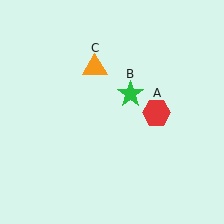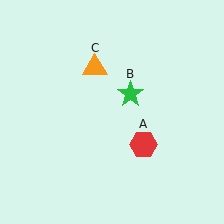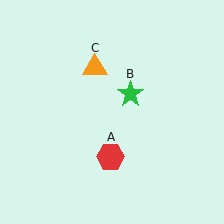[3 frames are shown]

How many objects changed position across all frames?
1 object changed position: red hexagon (object A).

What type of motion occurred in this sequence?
The red hexagon (object A) rotated clockwise around the center of the scene.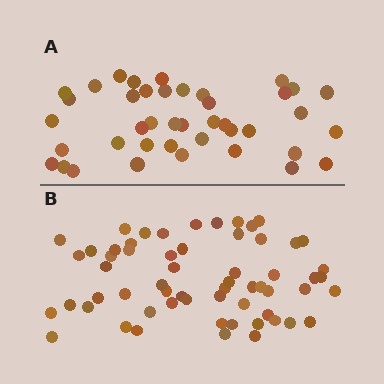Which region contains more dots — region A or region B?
Region B (the bottom region) has more dots.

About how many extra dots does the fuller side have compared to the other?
Region B has approximately 20 more dots than region A.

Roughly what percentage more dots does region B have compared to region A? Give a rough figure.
About 45% more.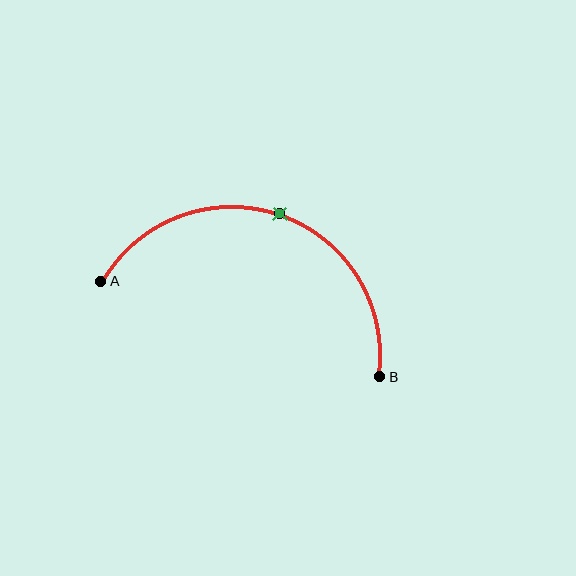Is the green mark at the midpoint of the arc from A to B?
Yes. The green mark lies on the arc at equal arc-length from both A and B — it is the arc midpoint.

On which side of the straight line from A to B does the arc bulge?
The arc bulges above the straight line connecting A and B.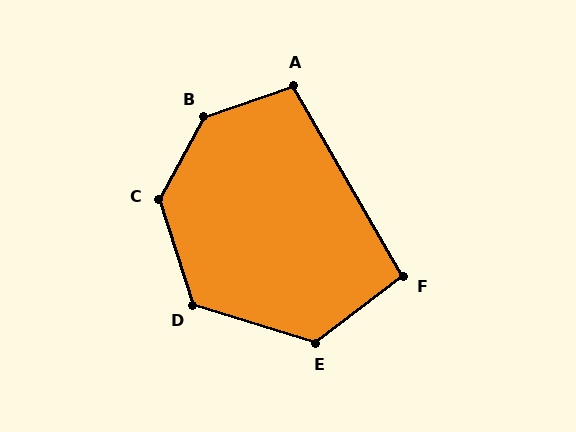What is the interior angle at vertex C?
Approximately 134 degrees (obtuse).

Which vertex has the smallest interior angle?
F, at approximately 97 degrees.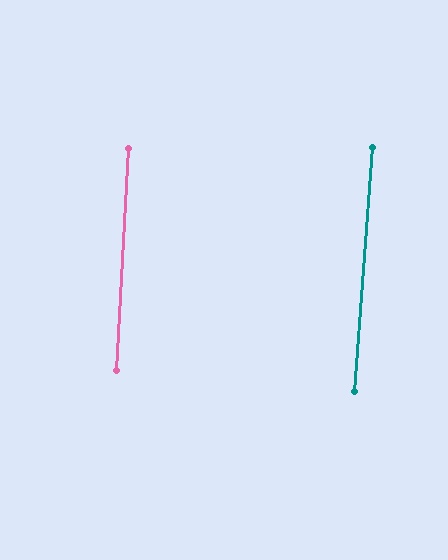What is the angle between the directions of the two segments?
Approximately 1 degree.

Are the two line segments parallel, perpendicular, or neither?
Parallel — their directions differ by only 1.4°.